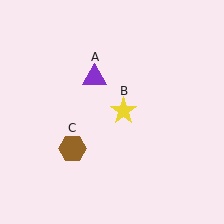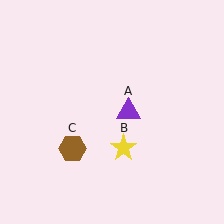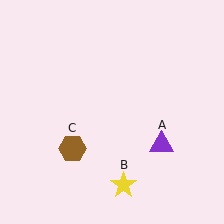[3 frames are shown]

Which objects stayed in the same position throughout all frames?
Brown hexagon (object C) remained stationary.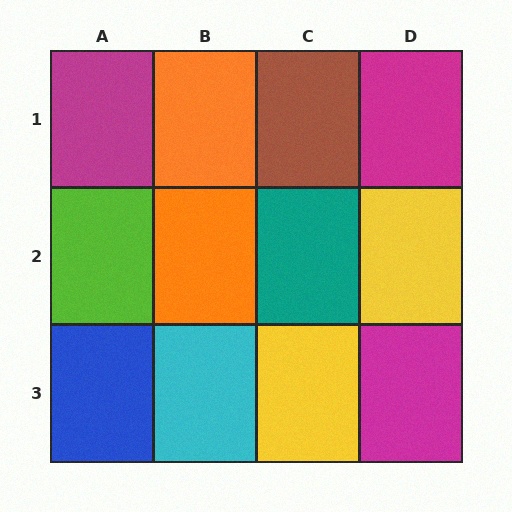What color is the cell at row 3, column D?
Magenta.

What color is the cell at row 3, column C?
Yellow.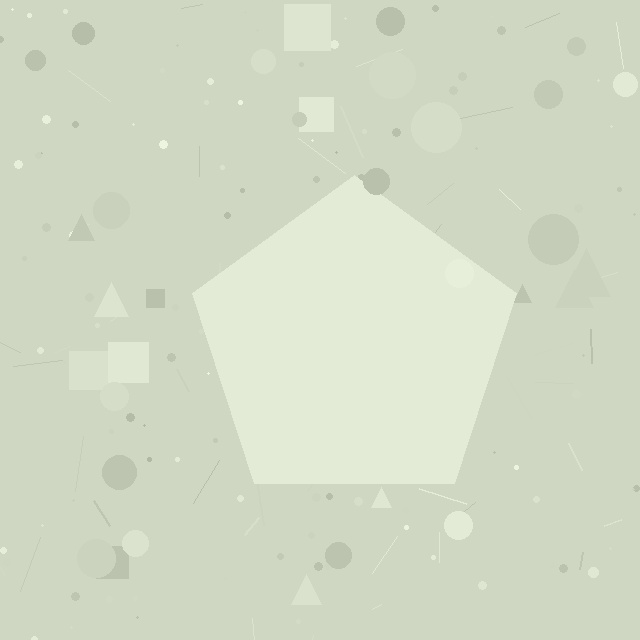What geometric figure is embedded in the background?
A pentagon is embedded in the background.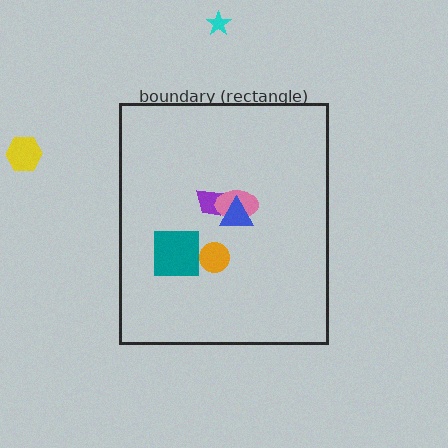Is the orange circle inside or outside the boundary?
Inside.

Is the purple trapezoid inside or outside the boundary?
Inside.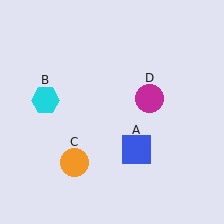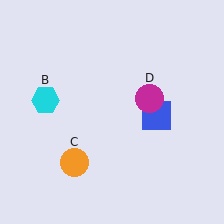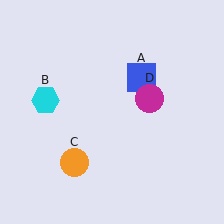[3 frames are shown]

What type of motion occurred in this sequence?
The blue square (object A) rotated counterclockwise around the center of the scene.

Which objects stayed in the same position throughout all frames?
Cyan hexagon (object B) and orange circle (object C) and magenta circle (object D) remained stationary.